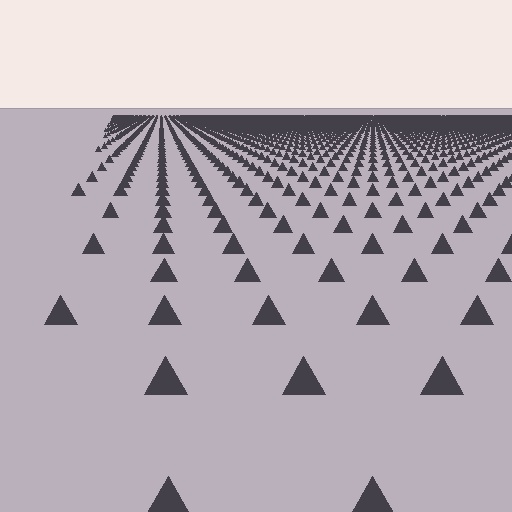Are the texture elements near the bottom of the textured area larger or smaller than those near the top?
Larger. Near the bottom, elements are closer to the viewer and appear at a bigger on-screen size.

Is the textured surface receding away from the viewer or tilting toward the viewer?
The surface is receding away from the viewer. Texture elements get smaller and denser toward the top.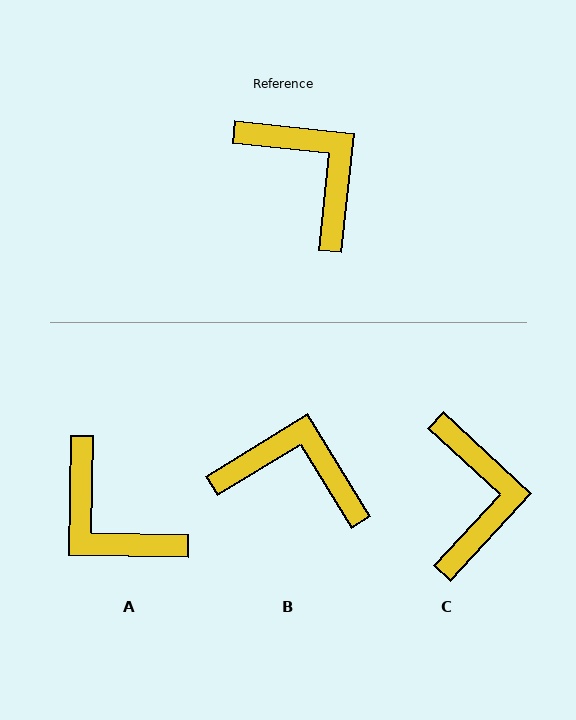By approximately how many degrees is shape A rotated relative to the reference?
Approximately 175 degrees clockwise.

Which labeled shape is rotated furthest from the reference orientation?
A, about 175 degrees away.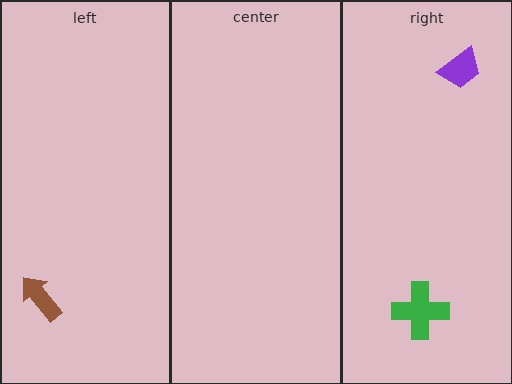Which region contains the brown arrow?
The left region.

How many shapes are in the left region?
1.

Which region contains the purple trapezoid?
The right region.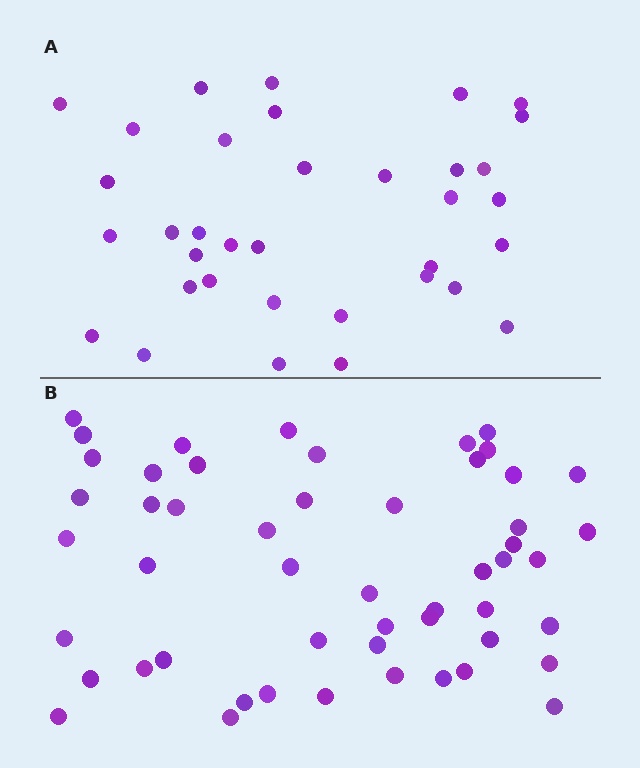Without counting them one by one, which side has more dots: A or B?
Region B (the bottom region) has more dots.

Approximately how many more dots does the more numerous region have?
Region B has approximately 15 more dots than region A.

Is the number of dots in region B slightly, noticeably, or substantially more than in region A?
Region B has substantially more. The ratio is roughly 1.5 to 1.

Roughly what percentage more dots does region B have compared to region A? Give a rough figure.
About 50% more.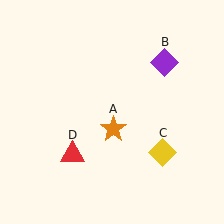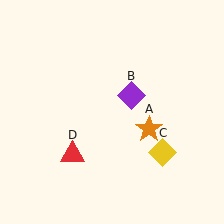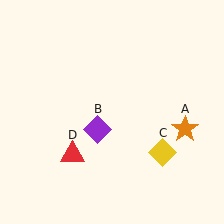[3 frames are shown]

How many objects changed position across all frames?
2 objects changed position: orange star (object A), purple diamond (object B).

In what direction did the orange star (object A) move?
The orange star (object A) moved right.